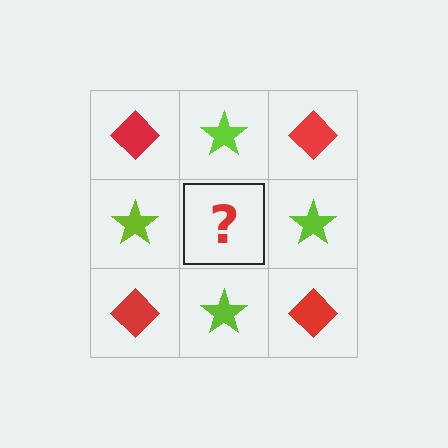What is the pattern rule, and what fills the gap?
The rule is that it alternates red diamond and lime star in a checkerboard pattern. The gap should be filled with a red diamond.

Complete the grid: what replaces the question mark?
The question mark should be replaced with a red diamond.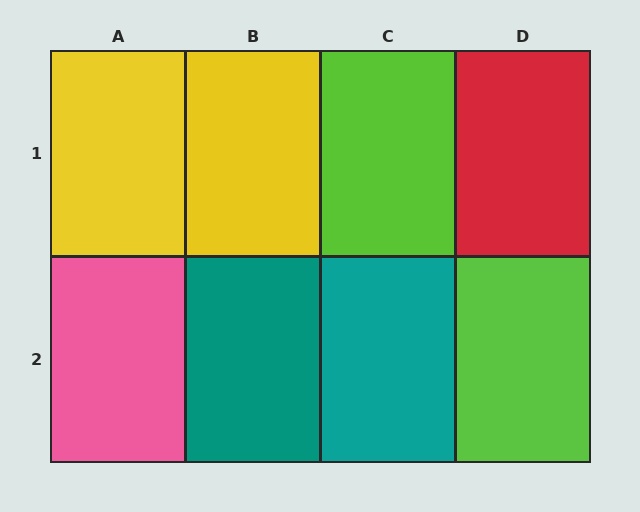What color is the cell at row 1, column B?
Yellow.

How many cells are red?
1 cell is red.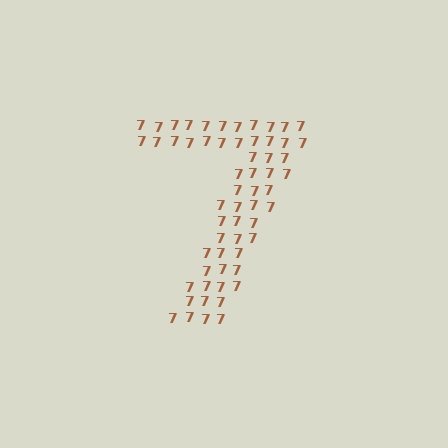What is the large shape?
The large shape is the digit 7.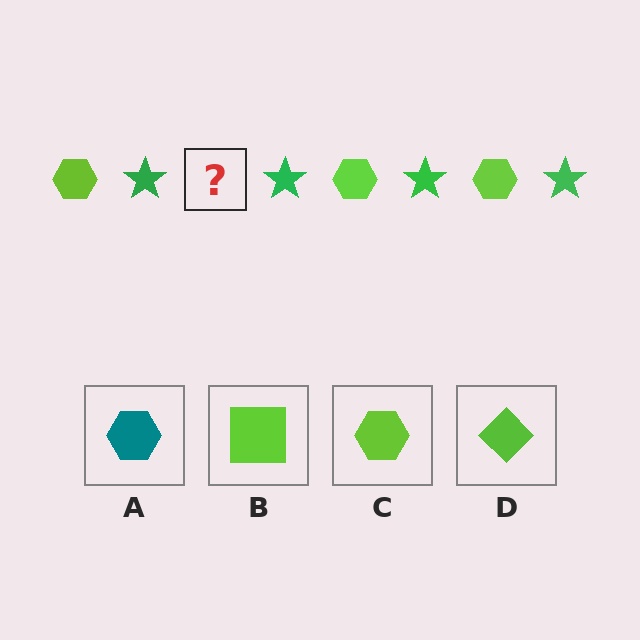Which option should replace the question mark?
Option C.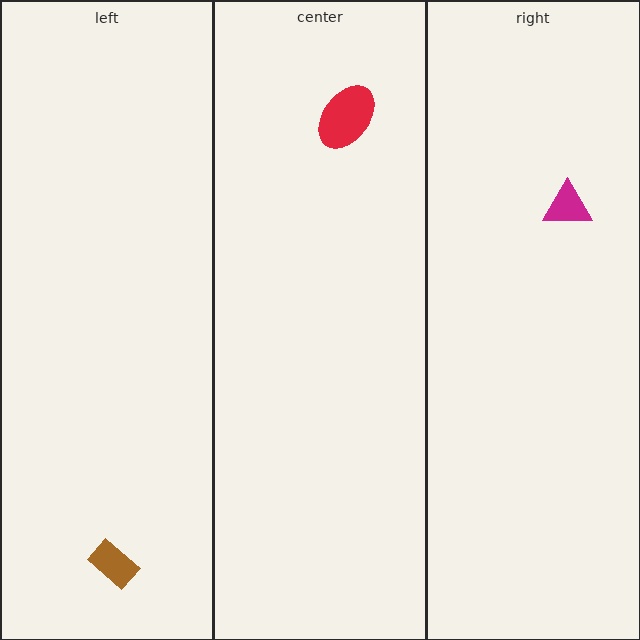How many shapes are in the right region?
1.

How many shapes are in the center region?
1.